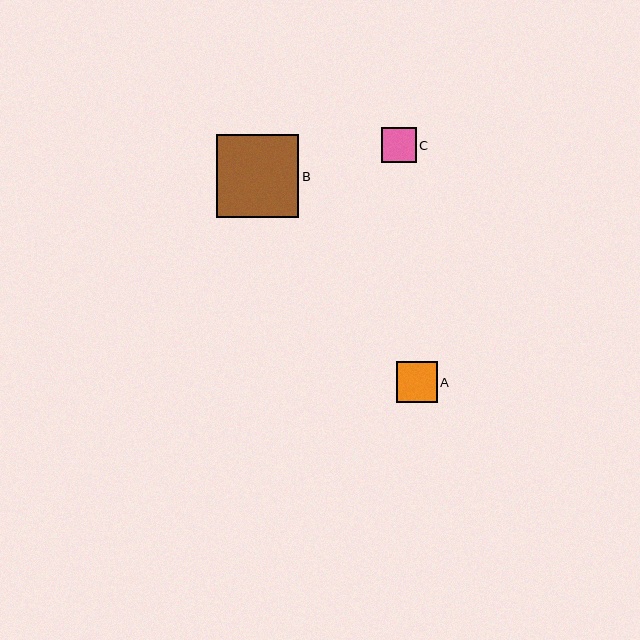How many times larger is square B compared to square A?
Square B is approximately 2.0 times the size of square A.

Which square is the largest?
Square B is the largest with a size of approximately 82 pixels.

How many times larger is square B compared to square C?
Square B is approximately 2.3 times the size of square C.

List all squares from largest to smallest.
From largest to smallest: B, A, C.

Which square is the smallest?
Square C is the smallest with a size of approximately 35 pixels.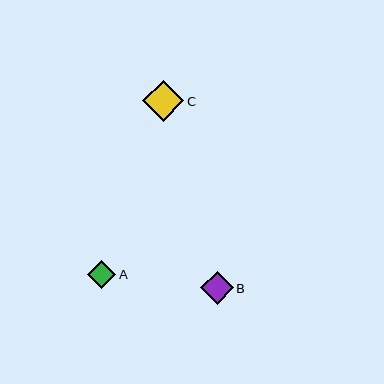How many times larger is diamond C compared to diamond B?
Diamond C is approximately 1.3 times the size of diamond B.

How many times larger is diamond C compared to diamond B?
Diamond C is approximately 1.3 times the size of diamond B.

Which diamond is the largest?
Diamond C is the largest with a size of approximately 41 pixels.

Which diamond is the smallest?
Diamond A is the smallest with a size of approximately 28 pixels.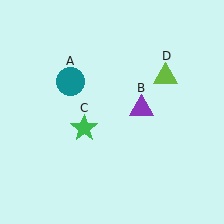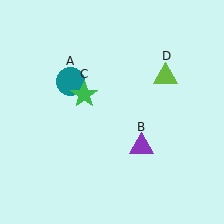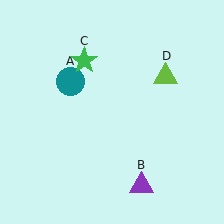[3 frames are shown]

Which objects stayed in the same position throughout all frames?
Teal circle (object A) and lime triangle (object D) remained stationary.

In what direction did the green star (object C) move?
The green star (object C) moved up.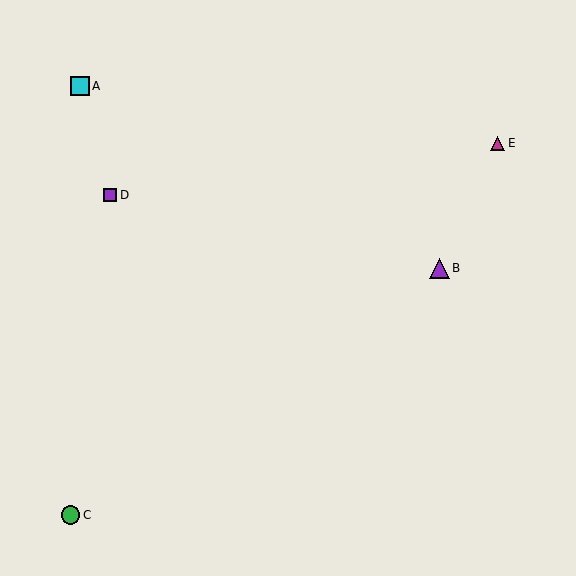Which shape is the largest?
The purple triangle (labeled B) is the largest.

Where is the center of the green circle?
The center of the green circle is at (70, 515).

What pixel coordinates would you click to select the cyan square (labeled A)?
Click at (80, 86) to select the cyan square A.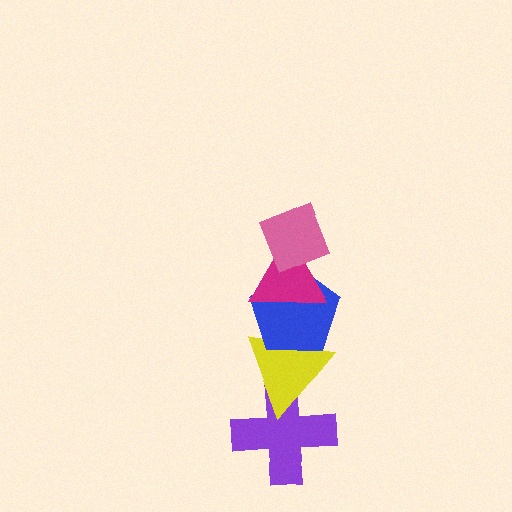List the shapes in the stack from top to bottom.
From top to bottom: the pink diamond, the magenta triangle, the blue pentagon, the yellow triangle, the purple cross.